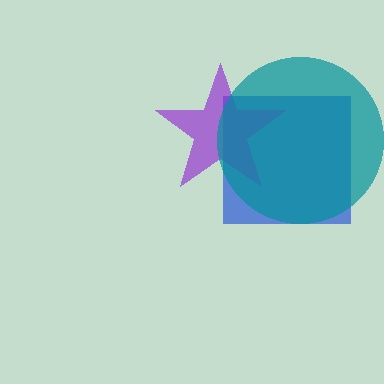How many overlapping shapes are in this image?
There are 3 overlapping shapes in the image.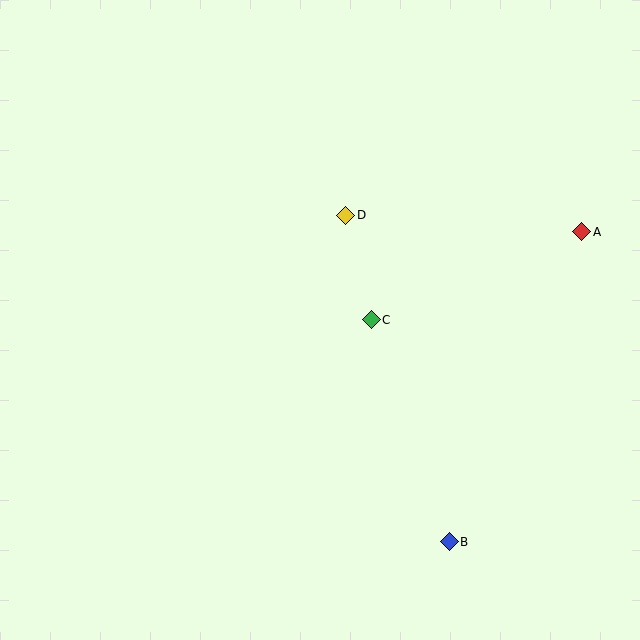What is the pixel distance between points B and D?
The distance between B and D is 342 pixels.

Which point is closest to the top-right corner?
Point A is closest to the top-right corner.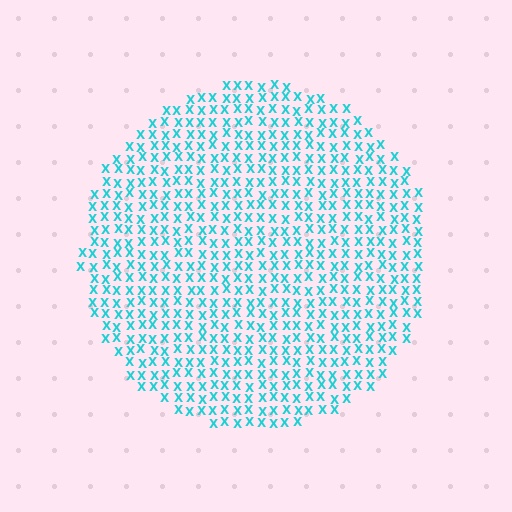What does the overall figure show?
The overall figure shows a circle.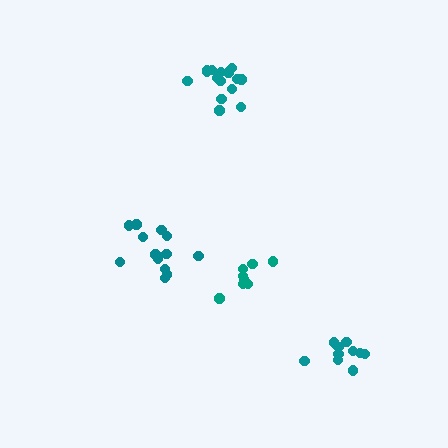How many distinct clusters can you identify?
There are 4 distinct clusters.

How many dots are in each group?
Group 1: 10 dots, Group 2: 15 dots, Group 3: 13 dots, Group 4: 10 dots (48 total).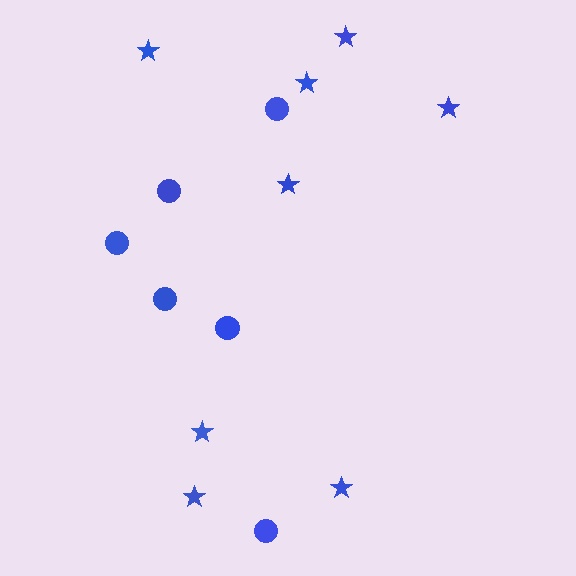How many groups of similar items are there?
There are 2 groups: one group of circles (6) and one group of stars (8).